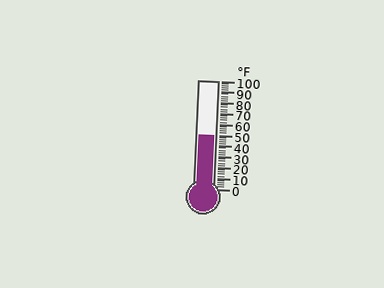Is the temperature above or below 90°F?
The temperature is below 90°F.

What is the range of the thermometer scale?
The thermometer scale ranges from 0°F to 100°F.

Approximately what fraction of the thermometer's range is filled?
The thermometer is filled to approximately 50% of its range.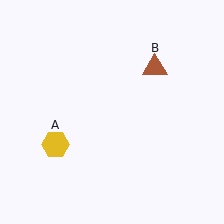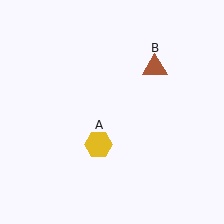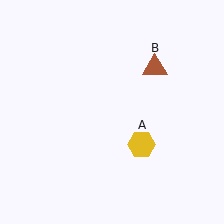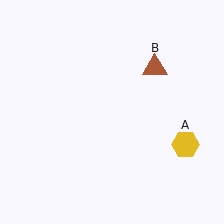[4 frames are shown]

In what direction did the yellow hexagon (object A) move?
The yellow hexagon (object A) moved right.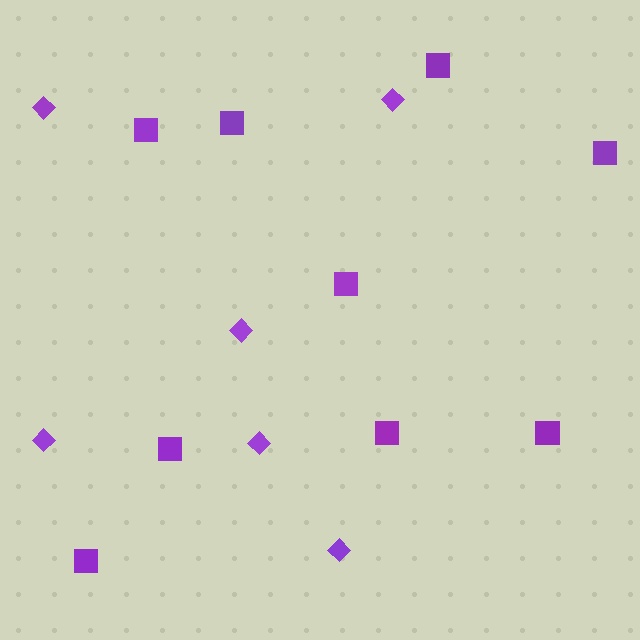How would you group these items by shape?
There are 2 groups: one group of squares (9) and one group of diamonds (6).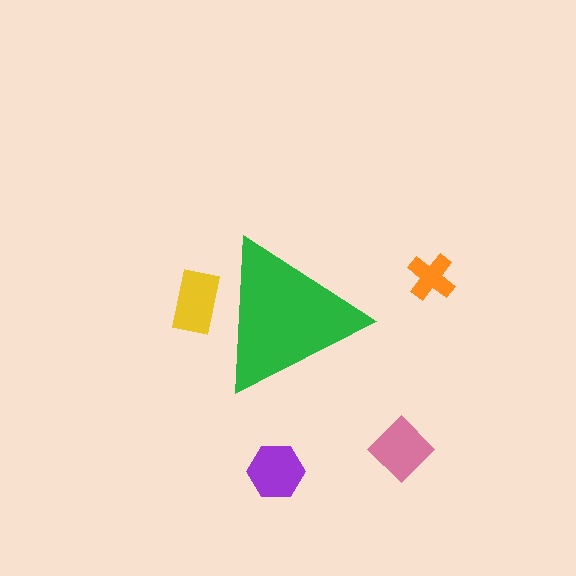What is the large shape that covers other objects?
A green triangle.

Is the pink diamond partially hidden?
No, the pink diamond is fully visible.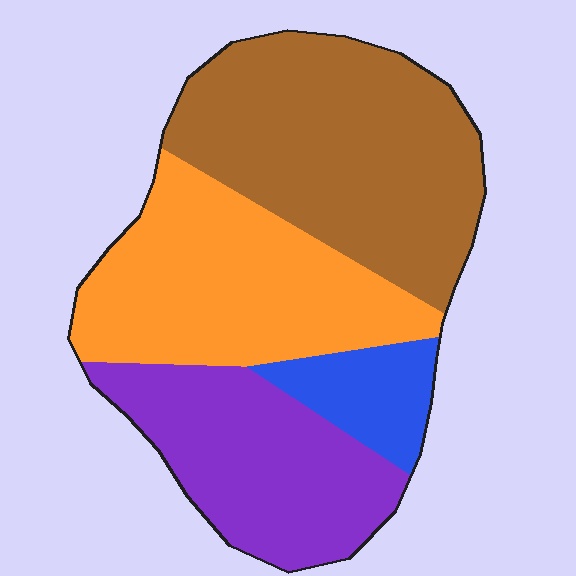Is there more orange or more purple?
Orange.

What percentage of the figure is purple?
Purple takes up about one quarter (1/4) of the figure.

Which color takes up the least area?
Blue, at roughly 10%.